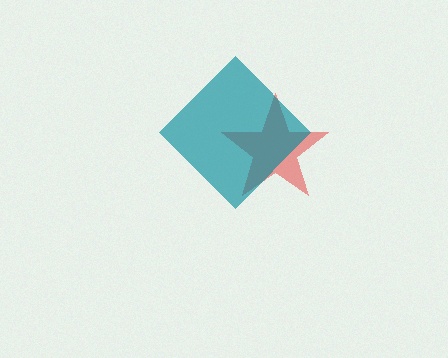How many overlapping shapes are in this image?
There are 2 overlapping shapes in the image.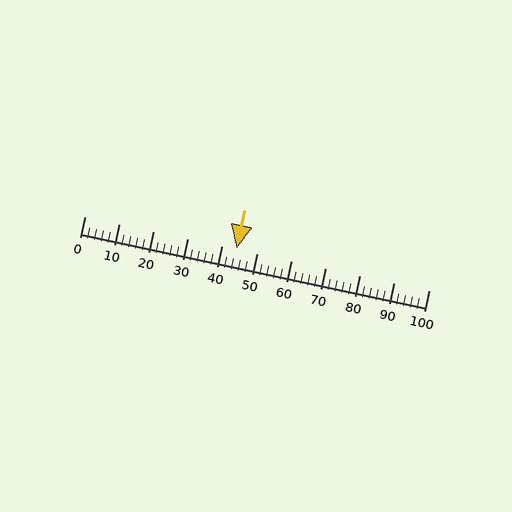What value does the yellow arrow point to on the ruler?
The yellow arrow points to approximately 44.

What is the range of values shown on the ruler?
The ruler shows values from 0 to 100.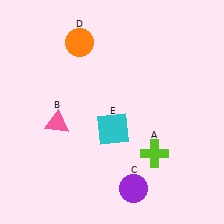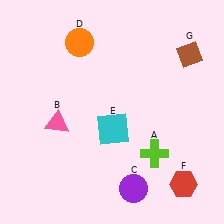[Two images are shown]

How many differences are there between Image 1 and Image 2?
There are 2 differences between the two images.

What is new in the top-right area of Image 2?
A brown diamond (G) was added in the top-right area of Image 2.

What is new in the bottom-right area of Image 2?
A red hexagon (F) was added in the bottom-right area of Image 2.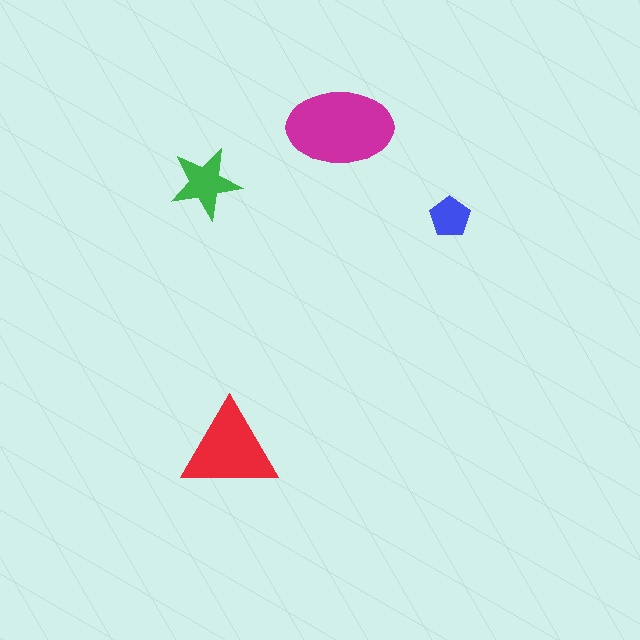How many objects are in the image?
There are 4 objects in the image.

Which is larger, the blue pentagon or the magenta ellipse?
The magenta ellipse.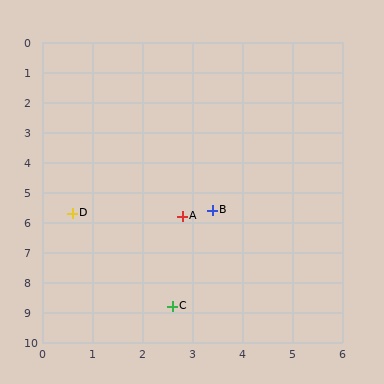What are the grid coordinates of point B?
Point B is at approximately (3.4, 5.6).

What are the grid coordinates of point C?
Point C is at approximately (2.6, 8.8).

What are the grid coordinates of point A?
Point A is at approximately (2.8, 5.8).